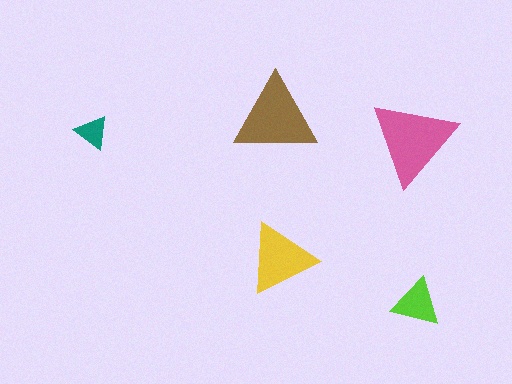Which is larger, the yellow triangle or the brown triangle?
The brown one.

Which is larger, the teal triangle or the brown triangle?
The brown one.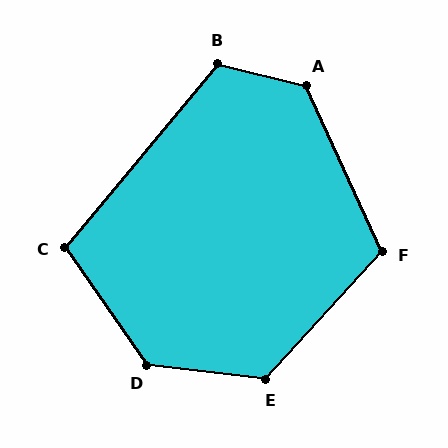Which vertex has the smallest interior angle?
C, at approximately 106 degrees.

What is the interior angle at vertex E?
Approximately 126 degrees (obtuse).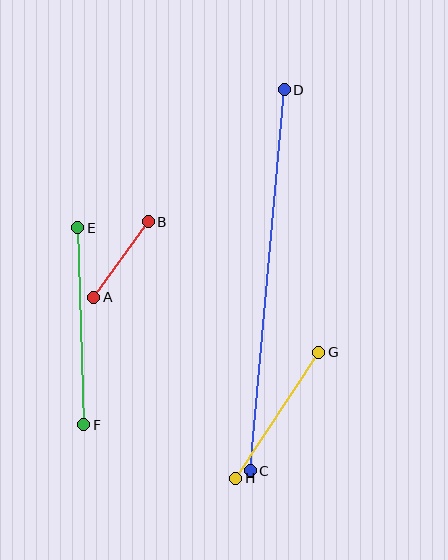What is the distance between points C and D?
The distance is approximately 383 pixels.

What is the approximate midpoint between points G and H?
The midpoint is at approximately (277, 415) pixels.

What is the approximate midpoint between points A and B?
The midpoint is at approximately (121, 260) pixels.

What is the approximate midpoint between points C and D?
The midpoint is at approximately (267, 280) pixels.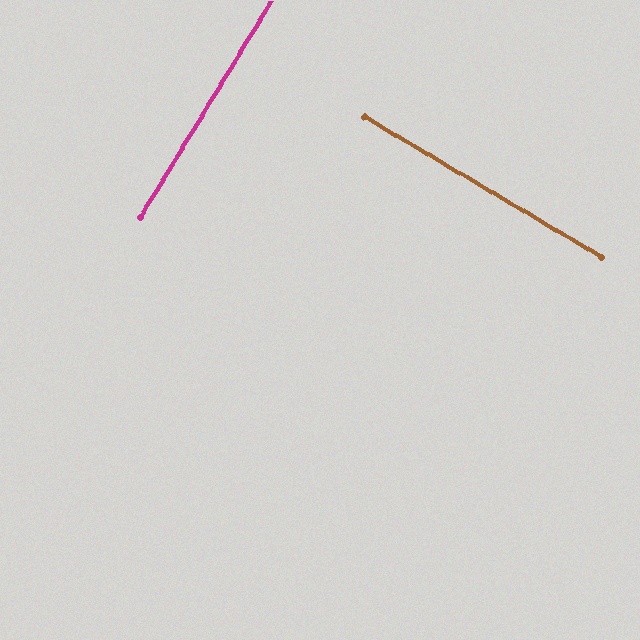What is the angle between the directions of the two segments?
Approximately 90 degrees.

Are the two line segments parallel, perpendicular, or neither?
Perpendicular — they meet at approximately 90°.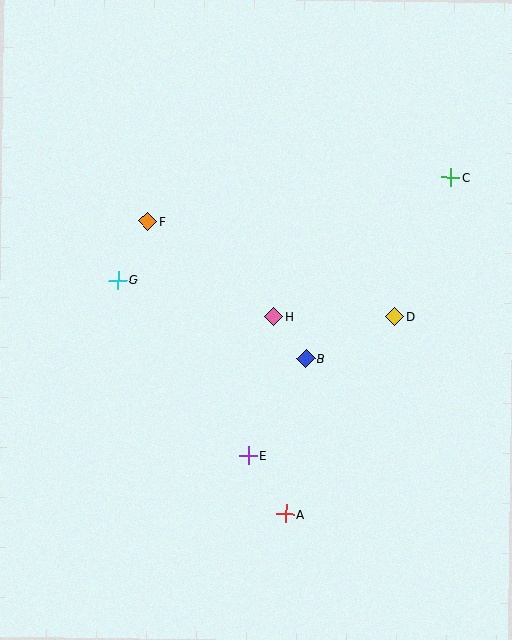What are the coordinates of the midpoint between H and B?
The midpoint between H and B is at (290, 338).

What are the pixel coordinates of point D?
Point D is at (395, 317).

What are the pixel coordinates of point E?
Point E is at (248, 456).